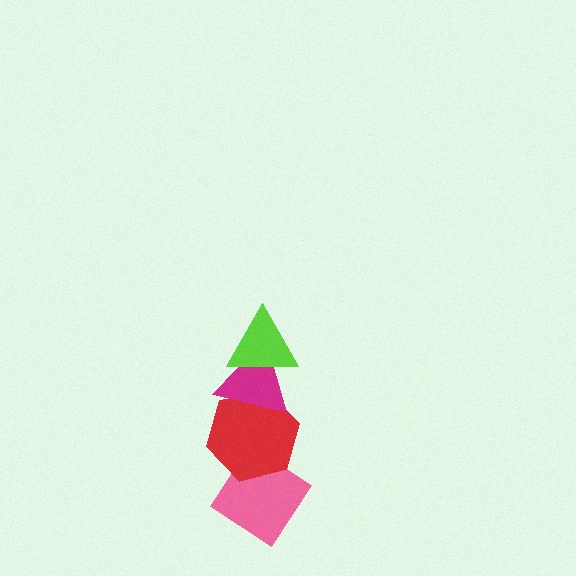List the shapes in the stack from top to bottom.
From top to bottom: the lime triangle, the magenta triangle, the red hexagon, the pink diamond.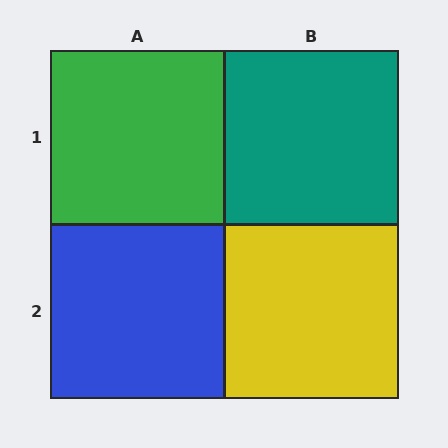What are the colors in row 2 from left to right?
Blue, yellow.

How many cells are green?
1 cell is green.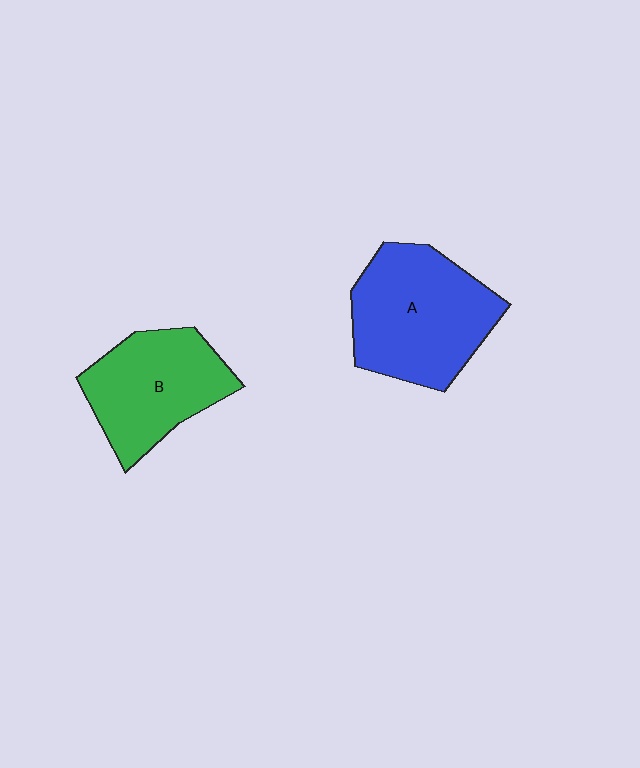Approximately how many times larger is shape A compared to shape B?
Approximately 1.2 times.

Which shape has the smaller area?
Shape B (green).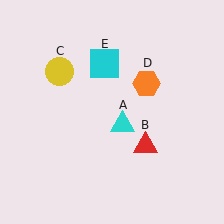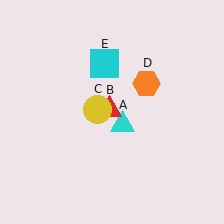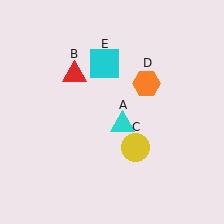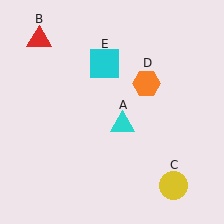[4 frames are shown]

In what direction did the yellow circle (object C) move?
The yellow circle (object C) moved down and to the right.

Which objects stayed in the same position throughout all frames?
Cyan triangle (object A) and orange hexagon (object D) and cyan square (object E) remained stationary.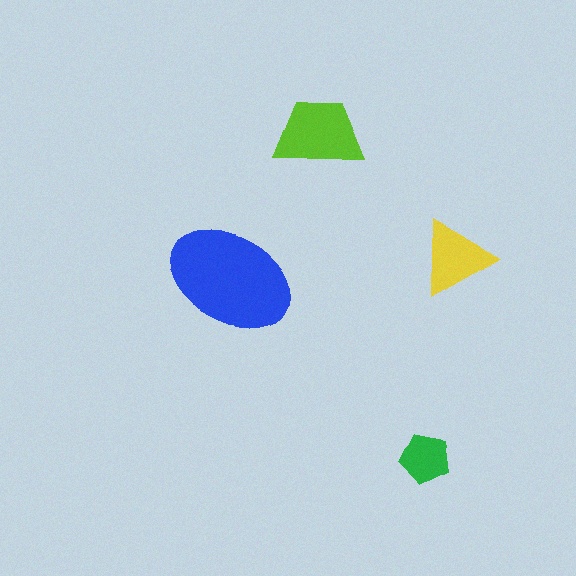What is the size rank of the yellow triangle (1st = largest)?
3rd.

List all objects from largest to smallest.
The blue ellipse, the lime trapezoid, the yellow triangle, the green pentagon.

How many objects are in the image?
There are 4 objects in the image.